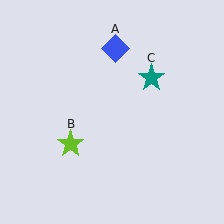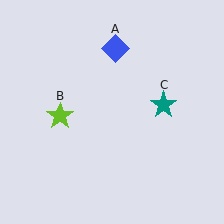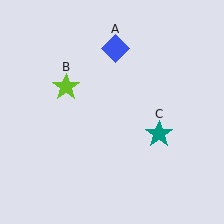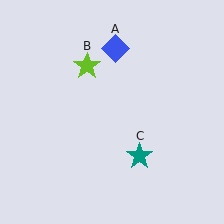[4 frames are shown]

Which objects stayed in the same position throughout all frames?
Blue diamond (object A) remained stationary.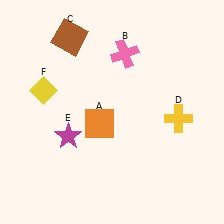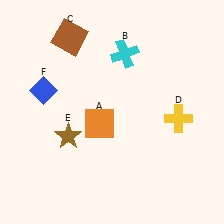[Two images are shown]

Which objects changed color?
B changed from pink to cyan. E changed from magenta to brown. F changed from yellow to blue.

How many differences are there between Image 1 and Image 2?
There are 3 differences between the two images.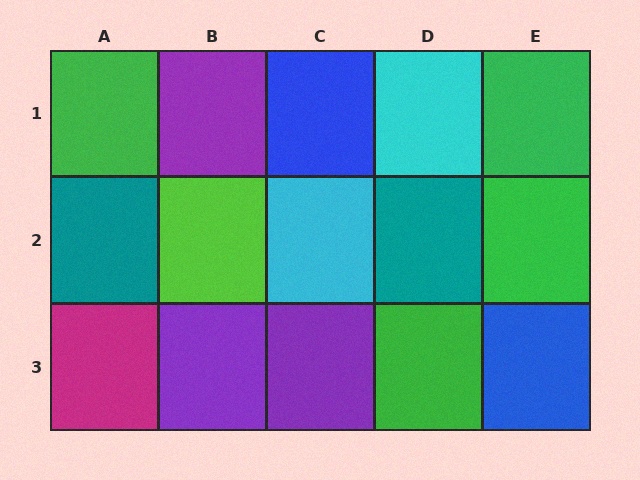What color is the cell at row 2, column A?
Teal.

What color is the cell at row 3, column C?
Purple.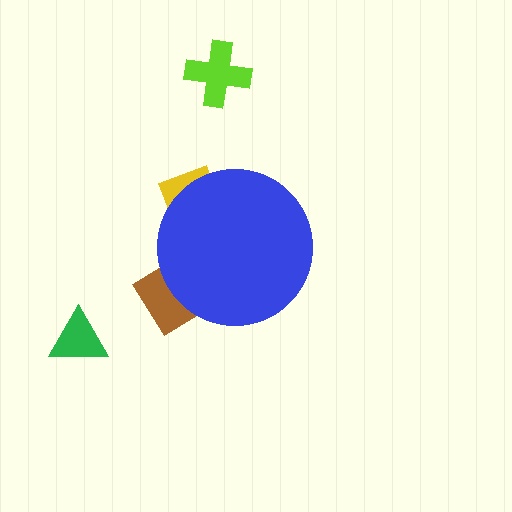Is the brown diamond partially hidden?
Yes, the brown diamond is partially hidden behind the blue circle.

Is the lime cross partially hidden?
No, the lime cross is fully visible.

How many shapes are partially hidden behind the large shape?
2 shapes are partially hidden.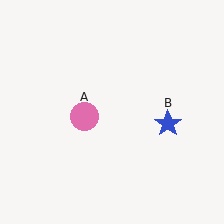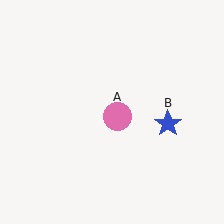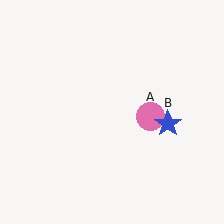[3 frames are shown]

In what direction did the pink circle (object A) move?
The pink circle (object A) moved right.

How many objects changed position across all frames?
1 object changed position: pink circle (object A).